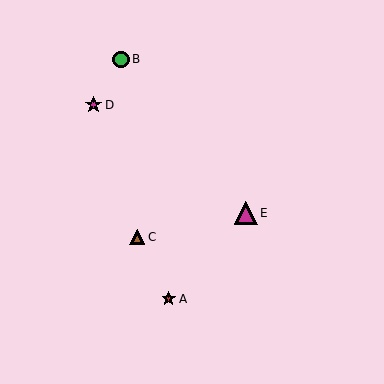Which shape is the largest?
The magenta triangle (labeled E) is the largest.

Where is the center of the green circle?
The center of the green circle is at (121, 59).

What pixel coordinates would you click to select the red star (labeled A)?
Click at (169, 299) to select the red star A.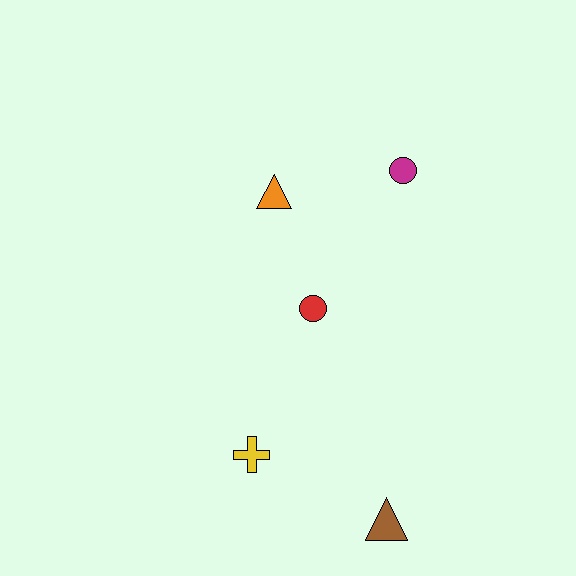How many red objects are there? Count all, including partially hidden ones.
There is 1 red object.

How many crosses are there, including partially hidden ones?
There is 1 cross.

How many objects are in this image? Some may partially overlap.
There are 5 objects.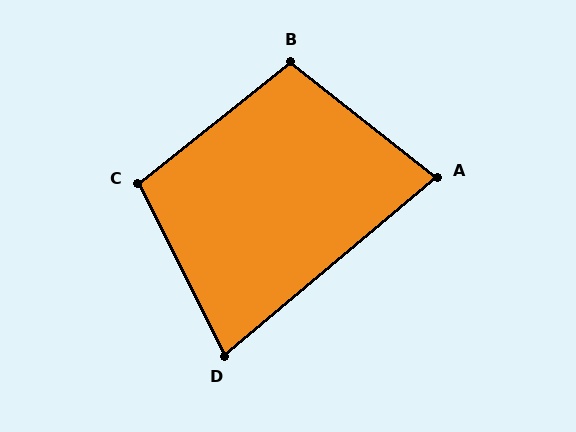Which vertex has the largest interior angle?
B, at approximately 103 degrees.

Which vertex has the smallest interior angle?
D, at approximately 77 degrees.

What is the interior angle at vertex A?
Approximately 78 degrees (acute).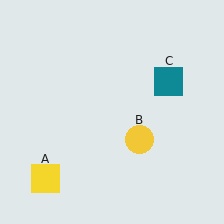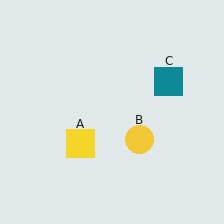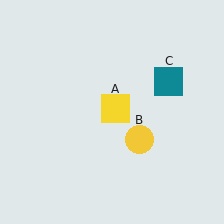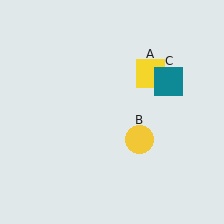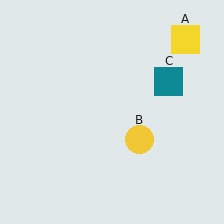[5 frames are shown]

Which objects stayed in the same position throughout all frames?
Yellow circle (object B) and teal square (object C) remained stationary.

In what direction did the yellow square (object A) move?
The yellow square (object A) moved up and to the right.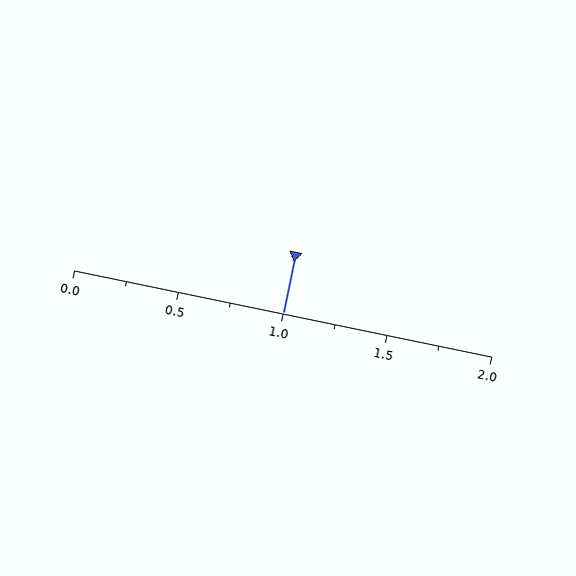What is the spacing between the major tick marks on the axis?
The major ticks are spaced 0.5 apart.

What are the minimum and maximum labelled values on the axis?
The axis runs from 0.0 to 2.0.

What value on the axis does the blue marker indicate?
The marker indicates approximately 1.